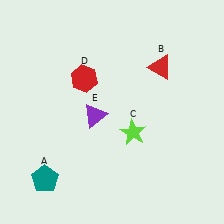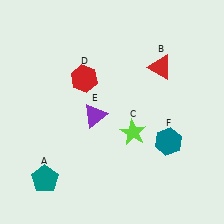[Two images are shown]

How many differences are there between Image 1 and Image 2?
There is 1 difference between the two images.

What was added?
A teal hexagon (F) was added in Image 2.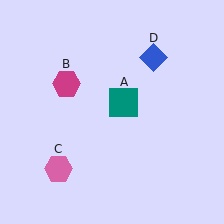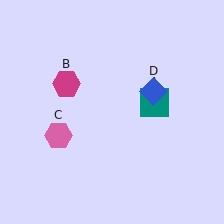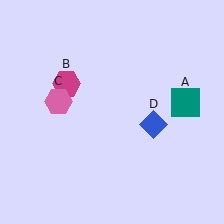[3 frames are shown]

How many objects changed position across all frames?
3 objects changed position: teal square (object A), pink hexagon (object C), blue diamond (object D).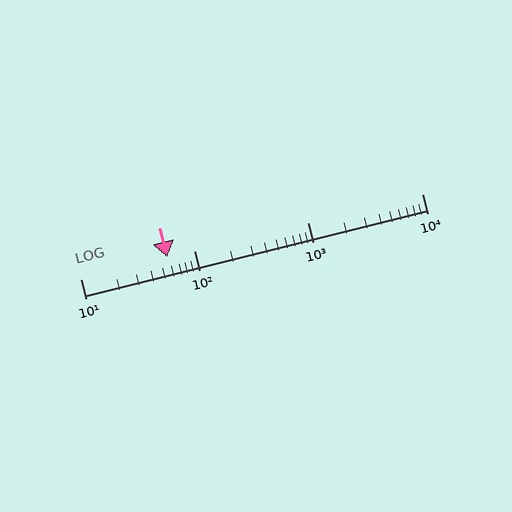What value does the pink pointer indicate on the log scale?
The pointer indicates approximately 58.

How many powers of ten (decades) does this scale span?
The scale spans 3 decades, from 10 to 10000.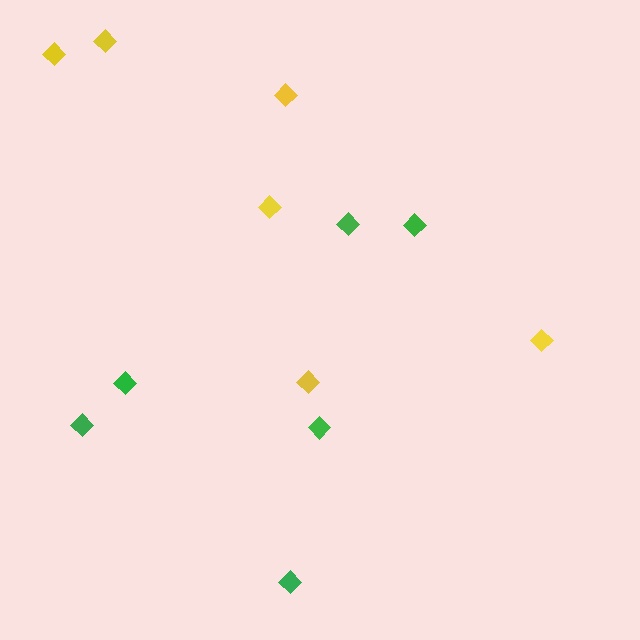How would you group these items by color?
There are 2 groups: one group of yellow diamonds (6) and one group of green diamonds (6).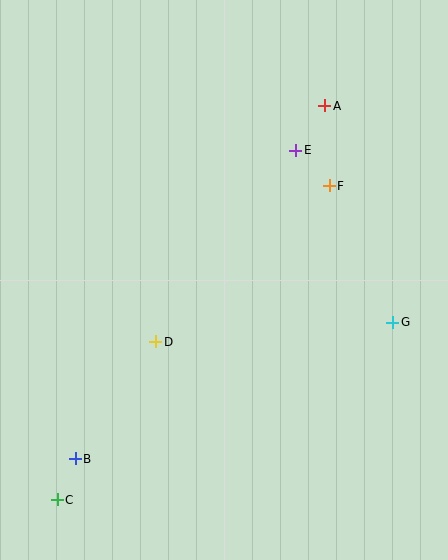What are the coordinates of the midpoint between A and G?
The midpoint between A and G is at (359, 214).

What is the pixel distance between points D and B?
The distance between D and B is 142 pixels.